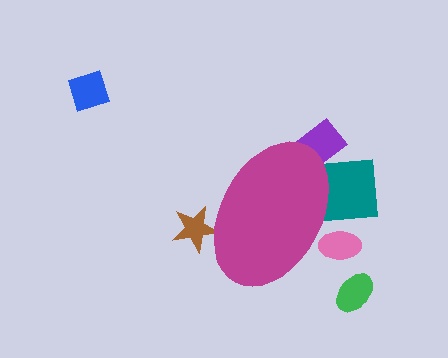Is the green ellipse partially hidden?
No, the green ellipse is fully visible.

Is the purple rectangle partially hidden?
Yes, the purple rectangle is partially hidden behind the magenta ellipse.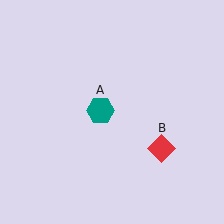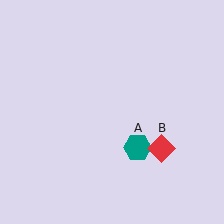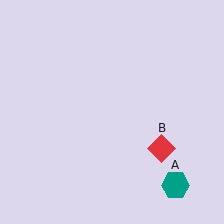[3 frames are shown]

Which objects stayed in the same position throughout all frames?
Red diamond (object B) remained stationary.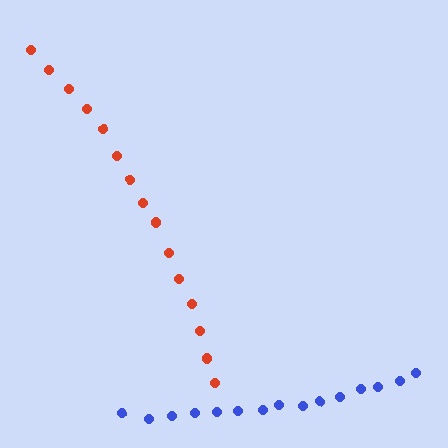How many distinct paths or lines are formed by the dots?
There are 2 distinct paths.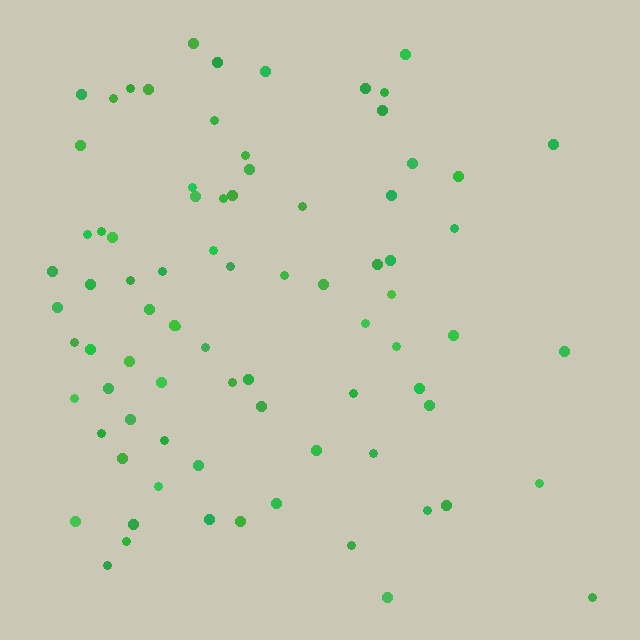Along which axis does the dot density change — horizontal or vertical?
Horizontal.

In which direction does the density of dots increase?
From right to left, with the left side densest.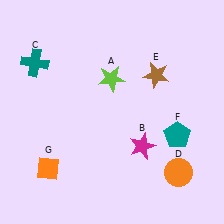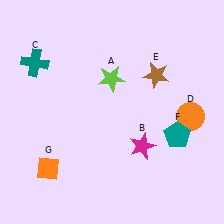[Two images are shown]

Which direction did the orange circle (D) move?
The orange circle (D) moved up.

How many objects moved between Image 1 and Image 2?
1 object moved between the two images.